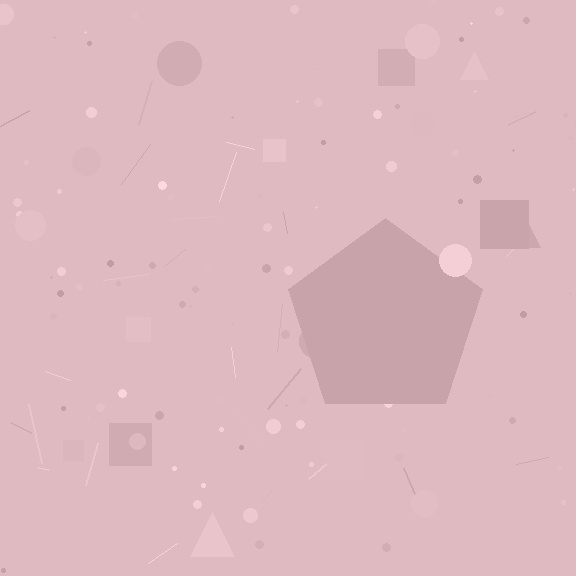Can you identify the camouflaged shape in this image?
The camouflaged shape is a pentagon.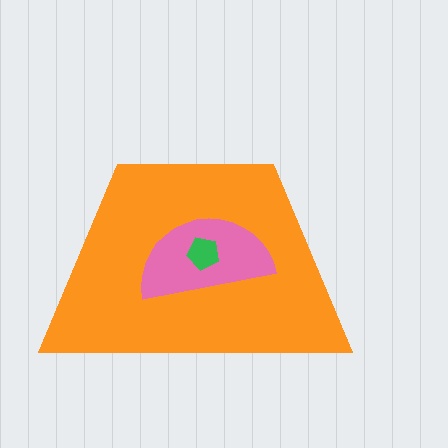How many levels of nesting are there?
3.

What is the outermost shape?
The orange trapezoid.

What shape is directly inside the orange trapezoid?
The pink semicircle.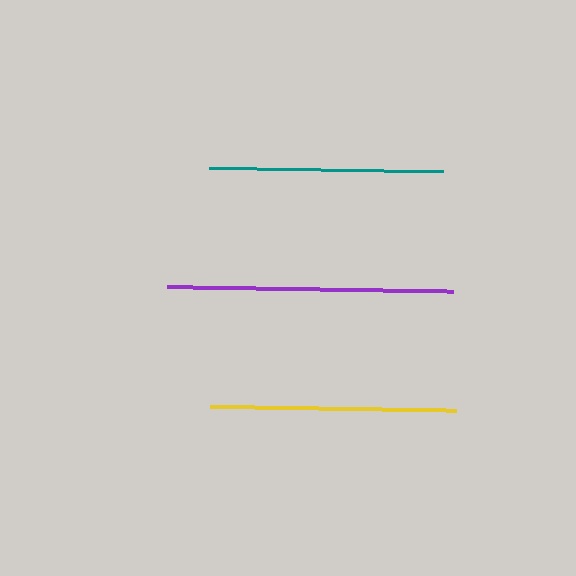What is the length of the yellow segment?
The yellow segment is approximately 246 pixels long.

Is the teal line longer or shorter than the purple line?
The purple line is longer than the teal line.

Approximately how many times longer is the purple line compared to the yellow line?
The purple line is approximately 1.2 times the length of the yellow line.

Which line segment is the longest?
The purple line is the longest at approximately 286 pixels.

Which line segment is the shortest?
The teal line is the shortest at approximately 234 pixels.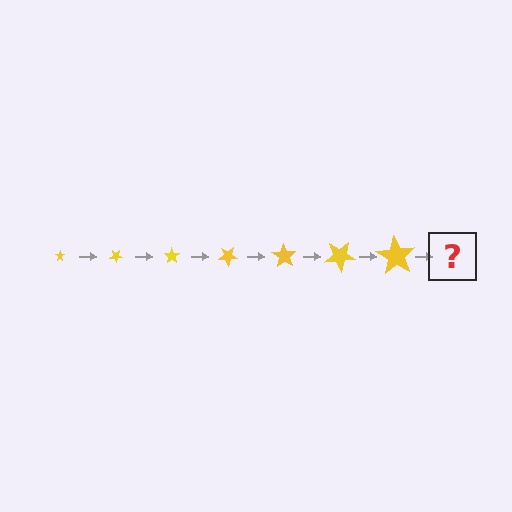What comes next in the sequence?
The next element should be a star, larger than the previous one and rotated 245 degrees from the start.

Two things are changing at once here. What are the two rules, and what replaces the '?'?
The two rules are that the star grows larger each step and it rotates 35 degrees each step. The '?' should be a star, larger than the previous one and rotated 245 degrees from the start.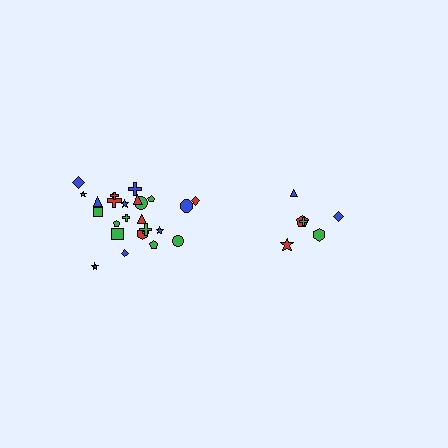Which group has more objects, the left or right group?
The left group.